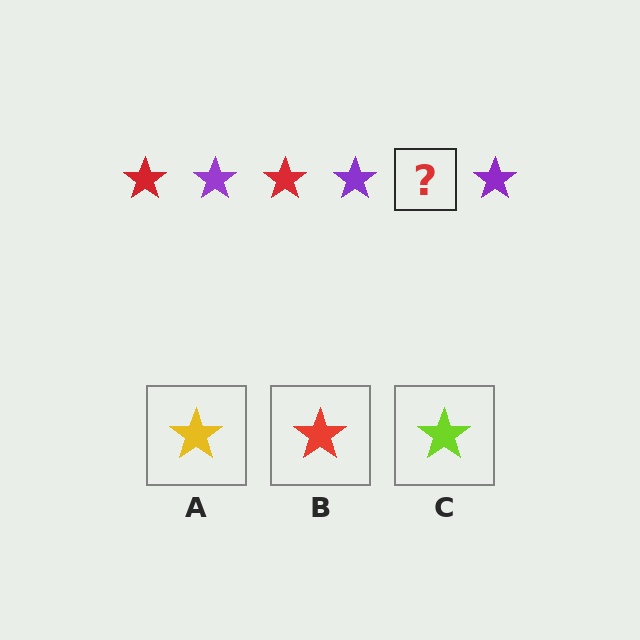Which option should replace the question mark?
Option B.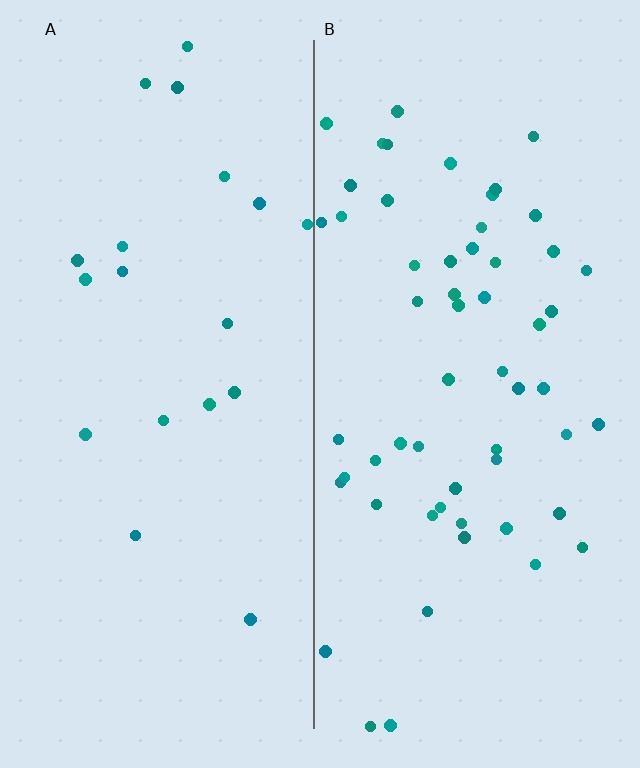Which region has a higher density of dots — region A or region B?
B (the right).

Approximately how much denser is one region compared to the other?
Approximately 3.0× — region B over region A.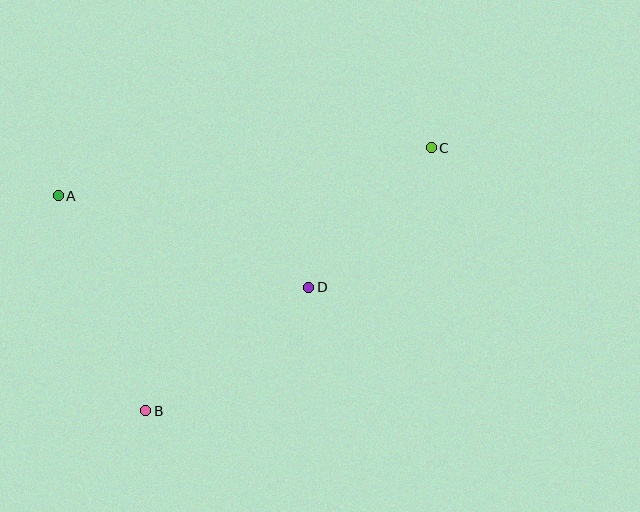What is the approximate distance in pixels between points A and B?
The distance between A and B is approximately 232 pixels.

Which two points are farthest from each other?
Points B and C are farthest from each other.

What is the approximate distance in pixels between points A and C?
The distance between A and C is approximately 376 pixels.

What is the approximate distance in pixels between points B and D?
The distance between B and D is approximately 204 pixels.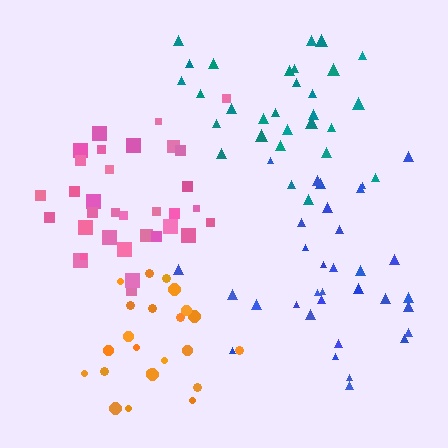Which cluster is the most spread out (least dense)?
Blue.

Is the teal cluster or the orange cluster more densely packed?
Teal.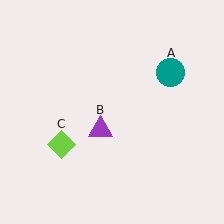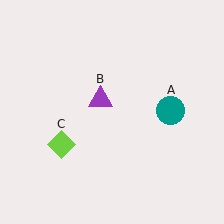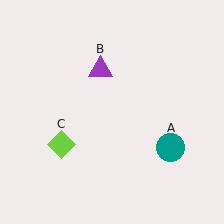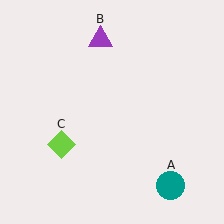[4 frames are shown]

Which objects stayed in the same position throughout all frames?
Lime diamond (object C) remained stationary.